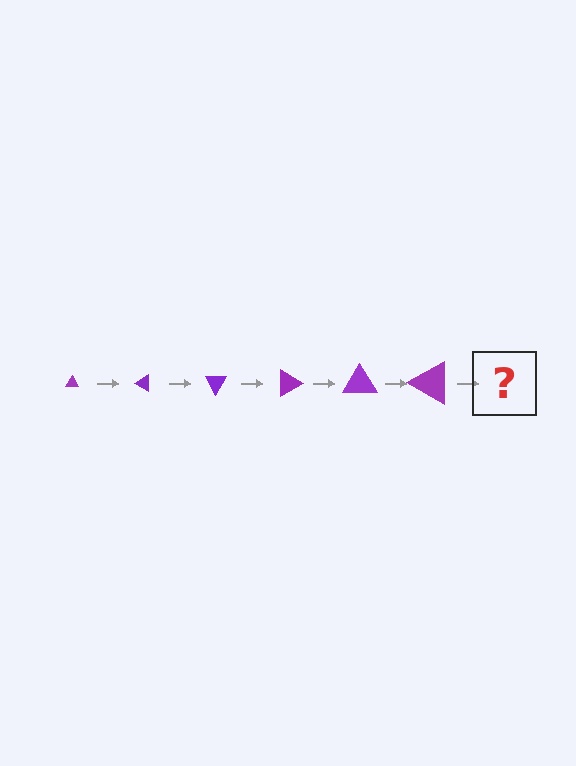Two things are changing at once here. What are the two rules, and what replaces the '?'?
The two rules are that the triangle grows larger each step and it rotates 30 degrees each step. The '?' should be a triangle, larger than the previous one and rotated 180 degrees from the start.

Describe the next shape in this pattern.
It should be a triangle, larger than the previous one and rotated 180 degrees from the start.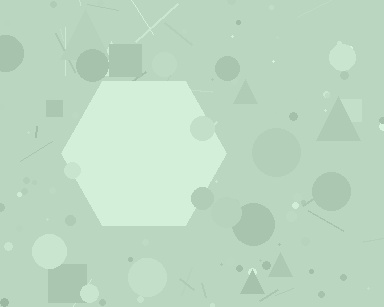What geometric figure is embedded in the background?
A hexagon is embedded in the background.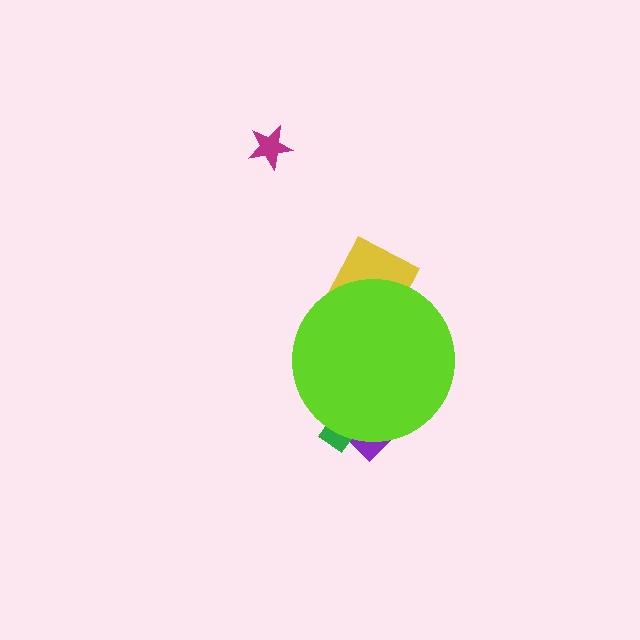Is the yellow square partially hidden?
Yes, the yellow square is partially hidden behind the lime circle.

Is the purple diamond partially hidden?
Yes, the purple diamond is partially hidden behind the lime circle.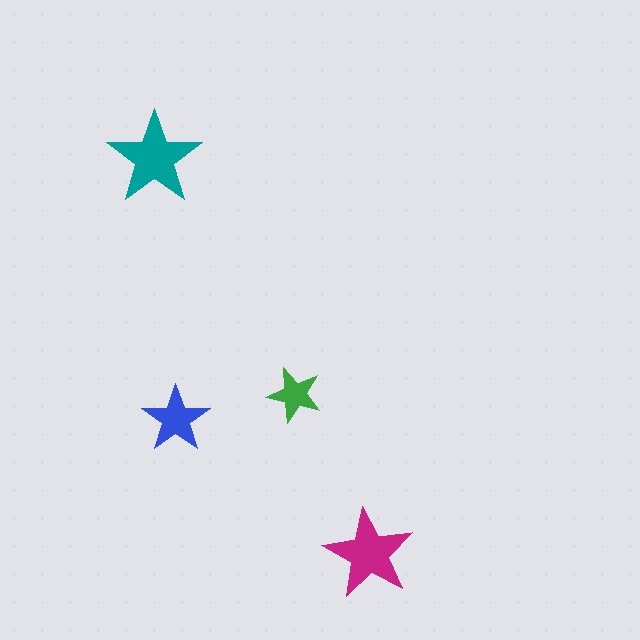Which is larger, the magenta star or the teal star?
The teal one.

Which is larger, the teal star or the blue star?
The teal one.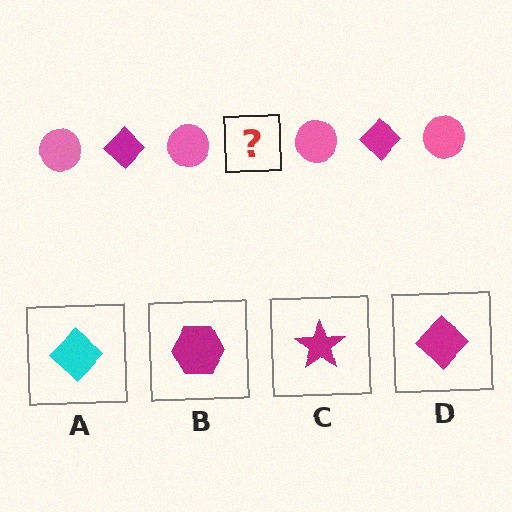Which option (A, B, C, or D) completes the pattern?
D.